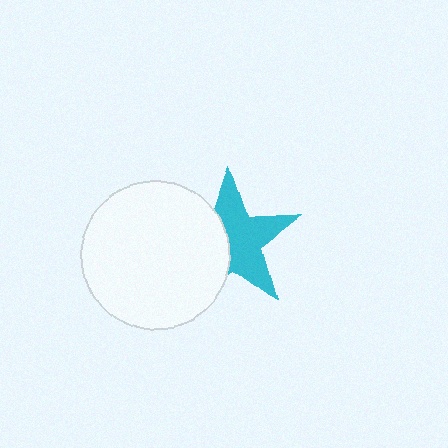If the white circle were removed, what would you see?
You would see the complete cyan star.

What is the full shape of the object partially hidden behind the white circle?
The partially hidden object is a cyan star.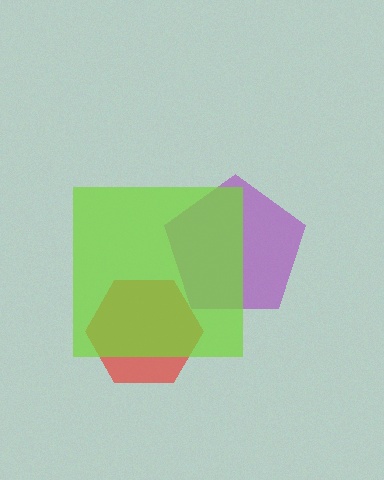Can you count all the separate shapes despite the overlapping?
Yes, there are 3 separate shapes.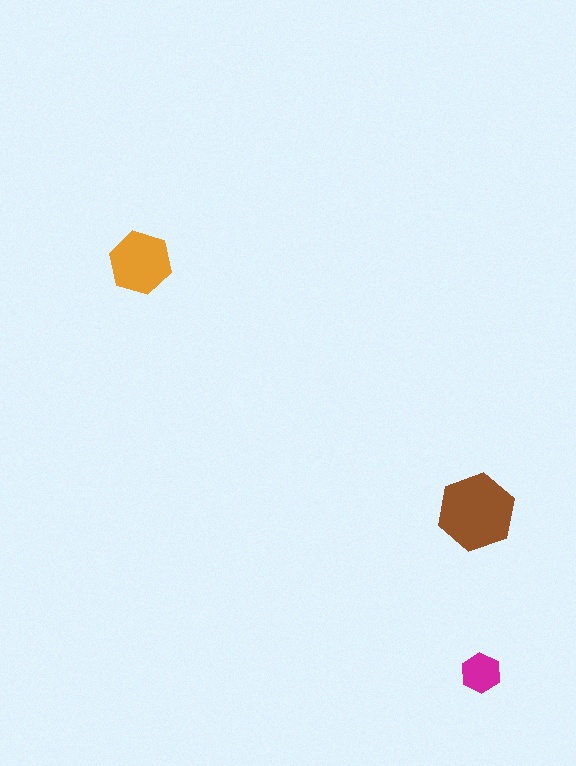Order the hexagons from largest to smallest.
the brown one, the orange one, the magenta one.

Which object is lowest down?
The magenta hexagon is bottommost.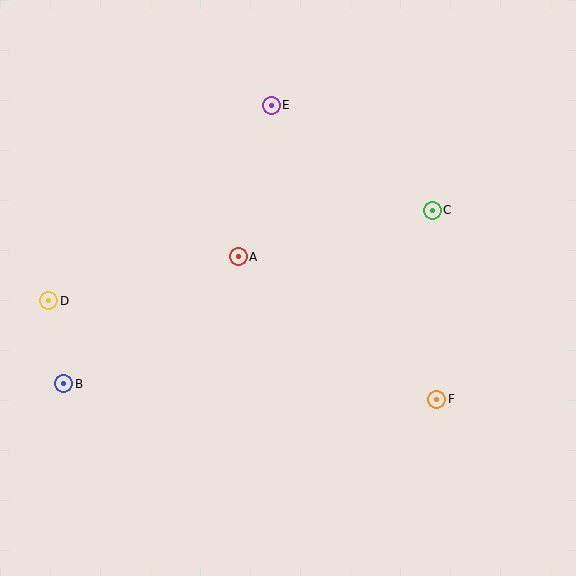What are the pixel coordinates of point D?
Point D is at (49, 301).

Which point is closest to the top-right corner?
Point C is closest to the top-right corner.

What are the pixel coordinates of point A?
Point A is at (238, 257).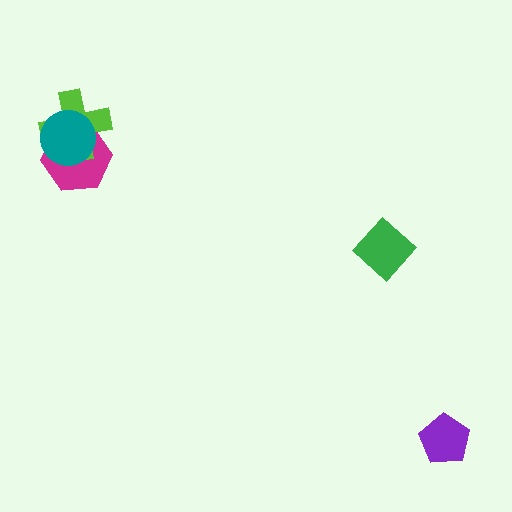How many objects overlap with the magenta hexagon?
2 objects overlap with the magenta hexagon.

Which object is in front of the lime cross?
The teal circle is in front of the lime cross.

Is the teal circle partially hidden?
No, no other shape covers it.